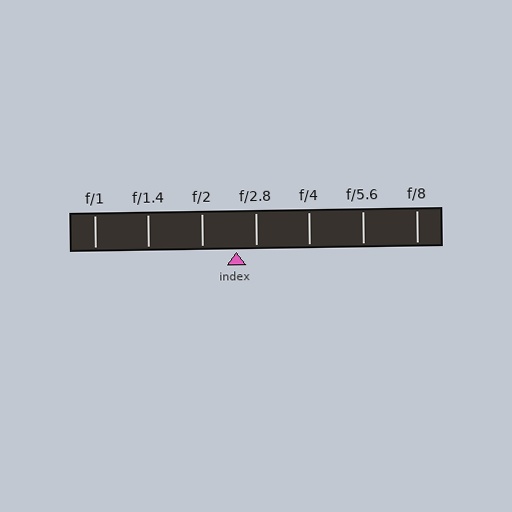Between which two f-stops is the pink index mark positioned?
The index mark is between f/2 and f/2.8.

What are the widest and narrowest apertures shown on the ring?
The widest aperture shown is f/1 and the narrowest is f/8.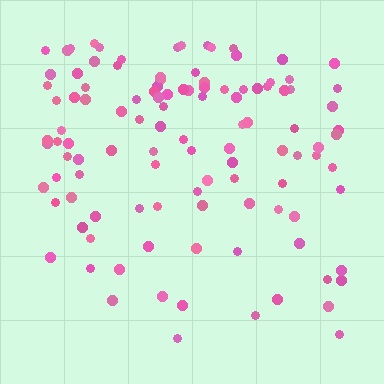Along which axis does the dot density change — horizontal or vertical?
Vertical.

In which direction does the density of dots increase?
From bottom to top, with the top side densest.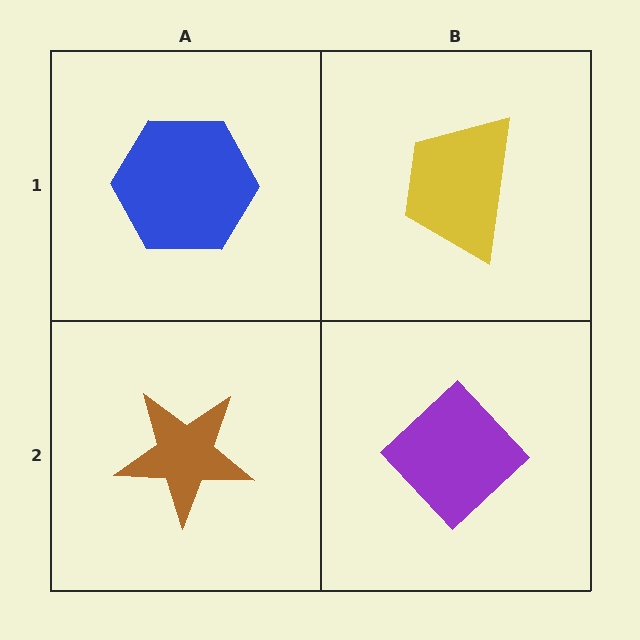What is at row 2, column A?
A brown star.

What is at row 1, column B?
A yellow trapezoid.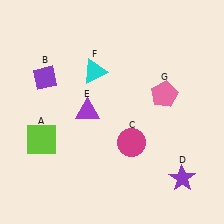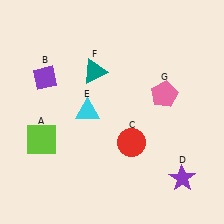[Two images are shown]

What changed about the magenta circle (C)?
In Image 1, C is magenta. In Image 2, it changed to red.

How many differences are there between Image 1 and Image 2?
There are 3 differences between the two images.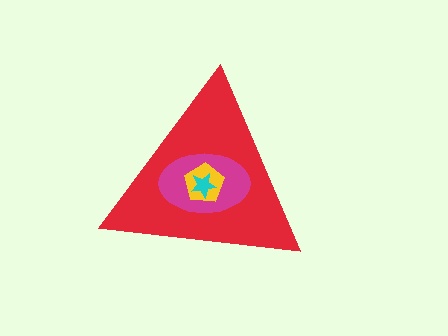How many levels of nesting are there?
4.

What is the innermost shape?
The cyan star.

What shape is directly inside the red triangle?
The magenta ellipse.